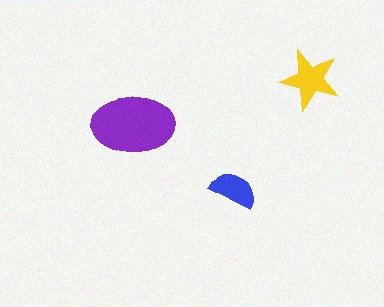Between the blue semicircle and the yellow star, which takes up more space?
The yellow star.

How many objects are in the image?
There are 3 objects in the image.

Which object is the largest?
The purple ellipse.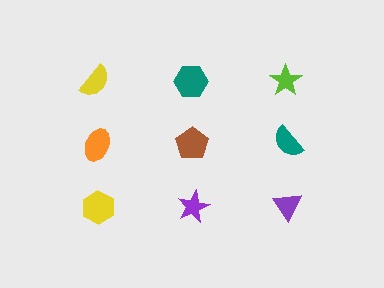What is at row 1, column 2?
A teal hexagon.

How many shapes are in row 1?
3 shapes.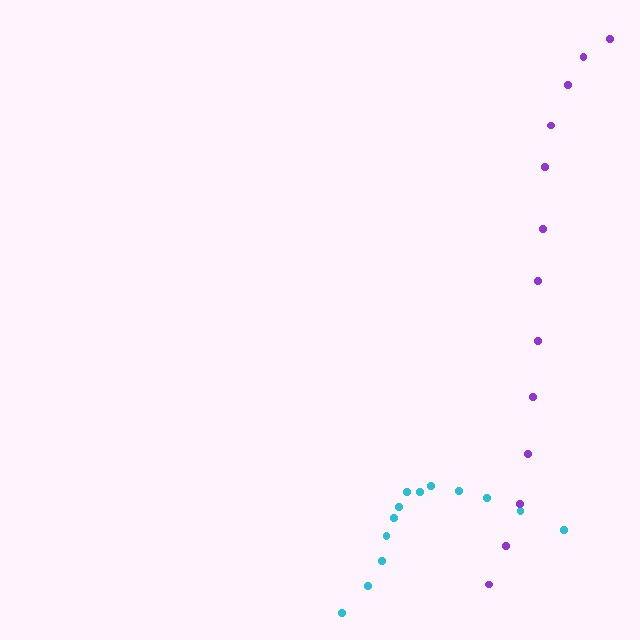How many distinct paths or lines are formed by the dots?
There are 2 distinct paths.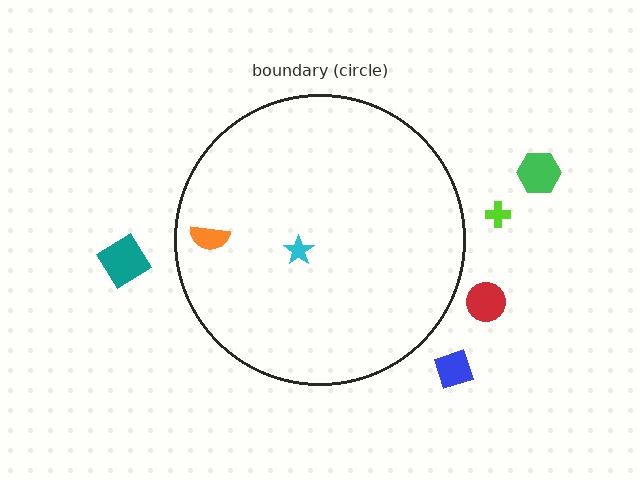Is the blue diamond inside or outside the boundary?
Outside.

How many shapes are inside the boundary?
2 inside, 5 outside.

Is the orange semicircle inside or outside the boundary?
Inside.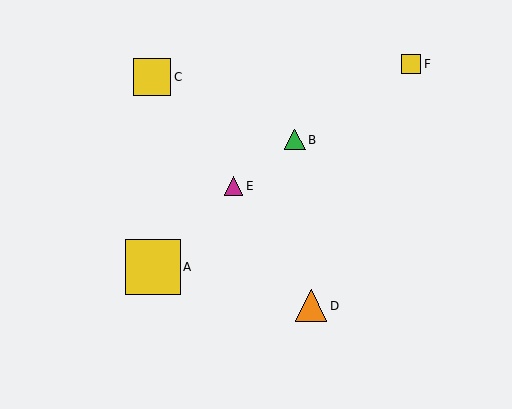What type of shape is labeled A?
Shape A is a yellow square.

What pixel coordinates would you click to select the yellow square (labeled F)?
Click at (411, 64) to select the yellow square F.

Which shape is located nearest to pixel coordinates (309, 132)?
The green triangle (labeled B) at (295, 140) is nearest to that location.